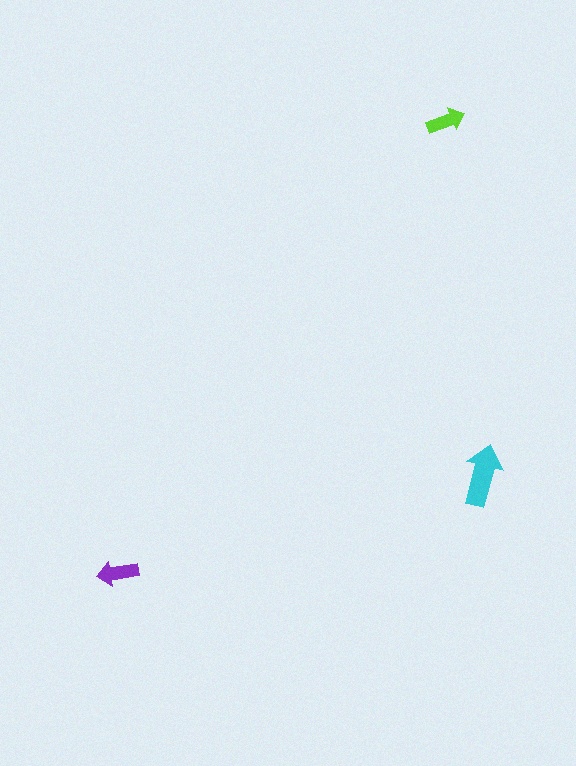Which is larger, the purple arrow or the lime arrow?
The purple one.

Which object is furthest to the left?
The purple arrow is leftmost.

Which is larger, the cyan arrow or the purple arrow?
The cyan one.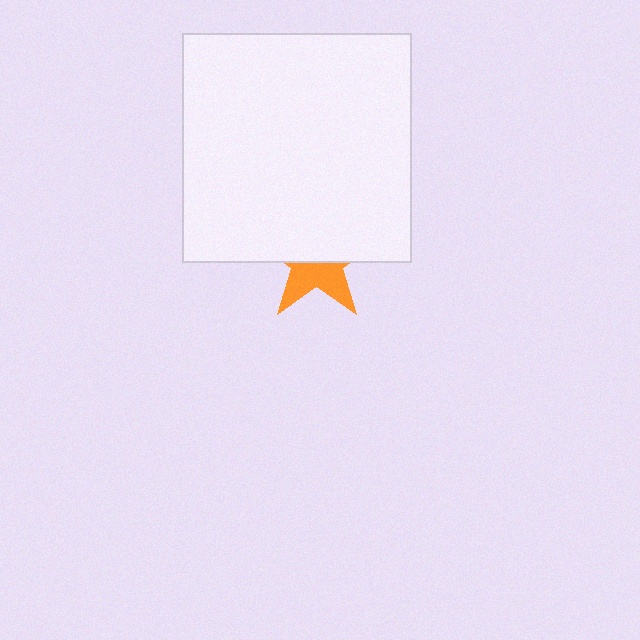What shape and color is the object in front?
The object in front is a white square.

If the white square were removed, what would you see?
You would see the complete orange star.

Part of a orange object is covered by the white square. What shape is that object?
It is a star.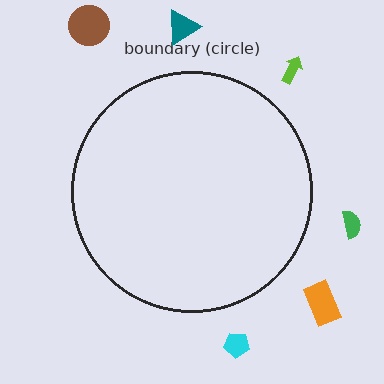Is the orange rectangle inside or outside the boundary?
Outside.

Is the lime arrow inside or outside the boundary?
Outside.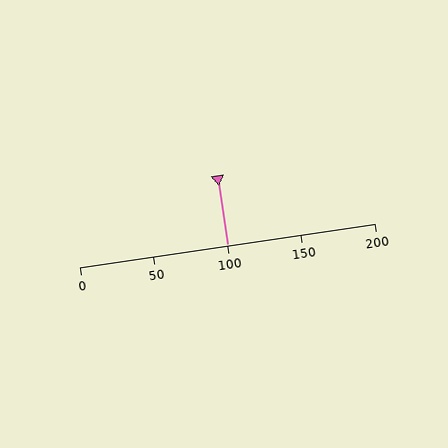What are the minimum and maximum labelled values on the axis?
The axis runs from 0 to 200.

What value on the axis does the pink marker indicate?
The marker indicates approximately 100.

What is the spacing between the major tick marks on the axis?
The major ticks are spaced 50 apart.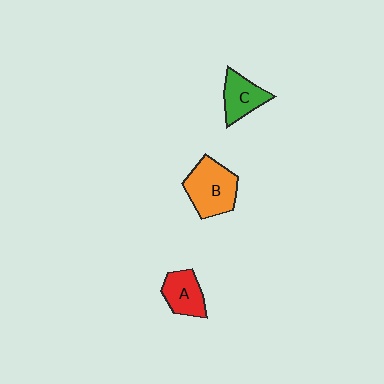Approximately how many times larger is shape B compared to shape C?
Approximately 1.5 times.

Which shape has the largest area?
Shape B (orange).